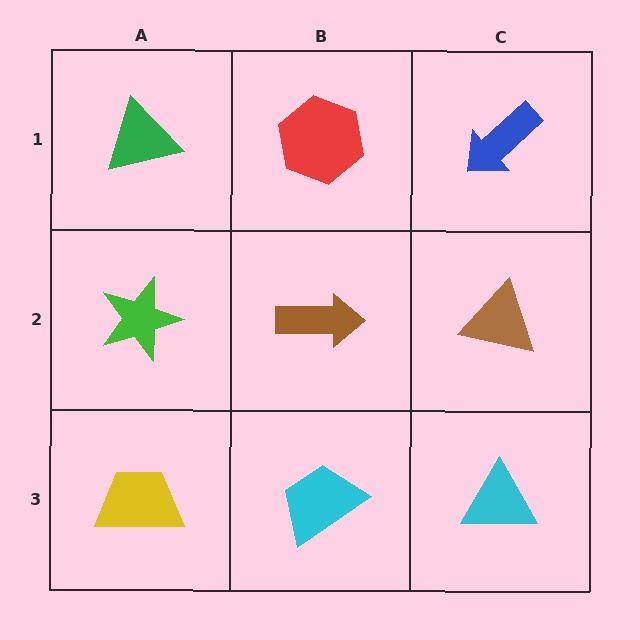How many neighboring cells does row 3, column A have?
2.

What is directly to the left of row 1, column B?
A green triangle.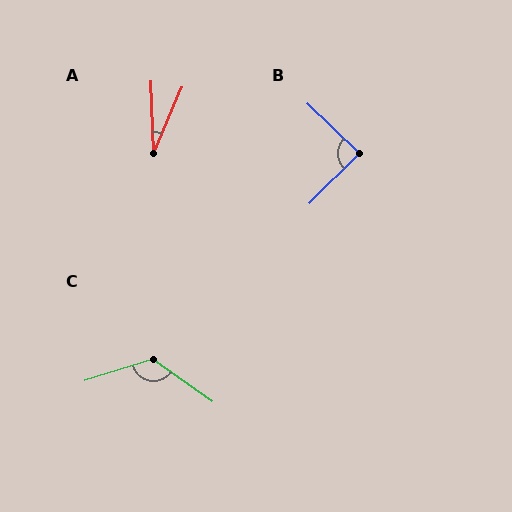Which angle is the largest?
C, at approximately 127 degrees.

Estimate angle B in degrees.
Approximately 89 degrees.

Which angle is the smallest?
A, at approximately 25 degrees.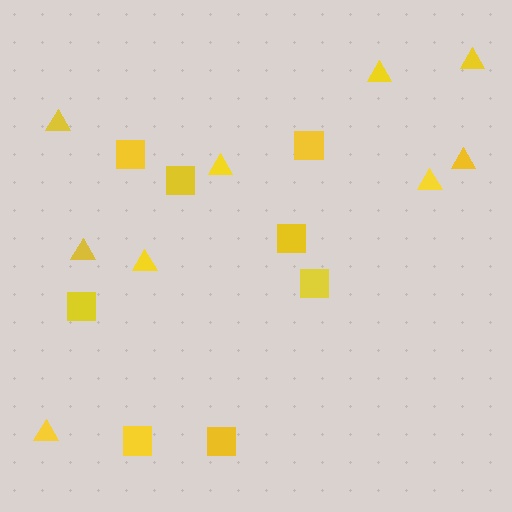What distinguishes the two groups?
There are 2 groups: one group of triangles (9) and one group of squares (8).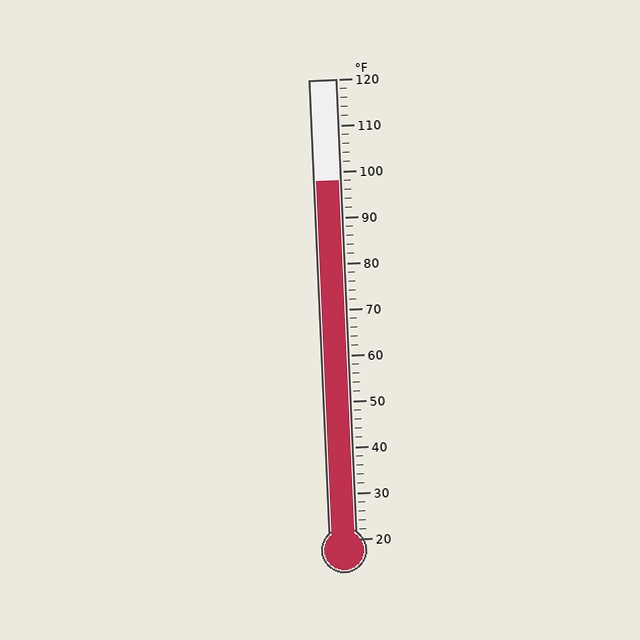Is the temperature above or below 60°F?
The temperature is above 60°F.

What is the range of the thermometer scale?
The thermometer scale ranges from 20°F to 120°F.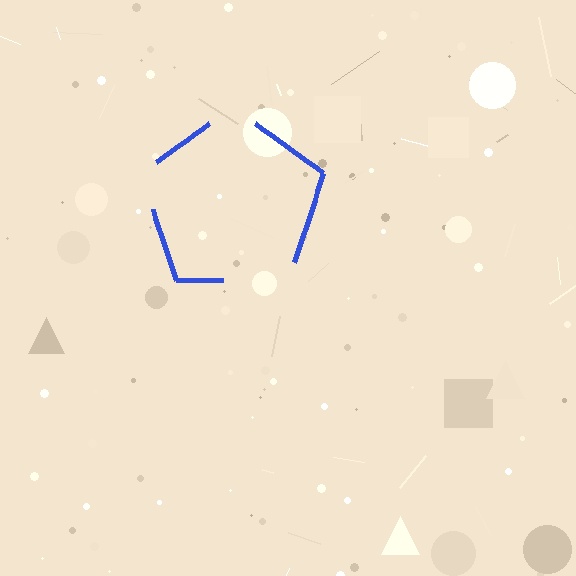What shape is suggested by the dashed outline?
The dashed outline suggests a pentagon.